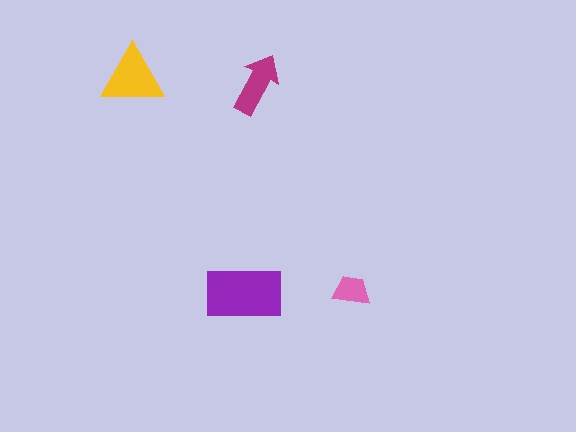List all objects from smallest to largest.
The pink trapezoid, the magenta arrow, the yellow triangle, the purple rectangle.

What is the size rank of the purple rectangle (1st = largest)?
1st.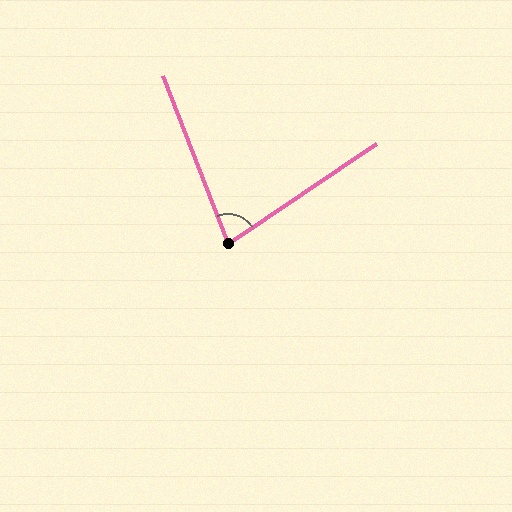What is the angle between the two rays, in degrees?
Approximately 77 degrees.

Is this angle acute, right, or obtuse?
It is acute.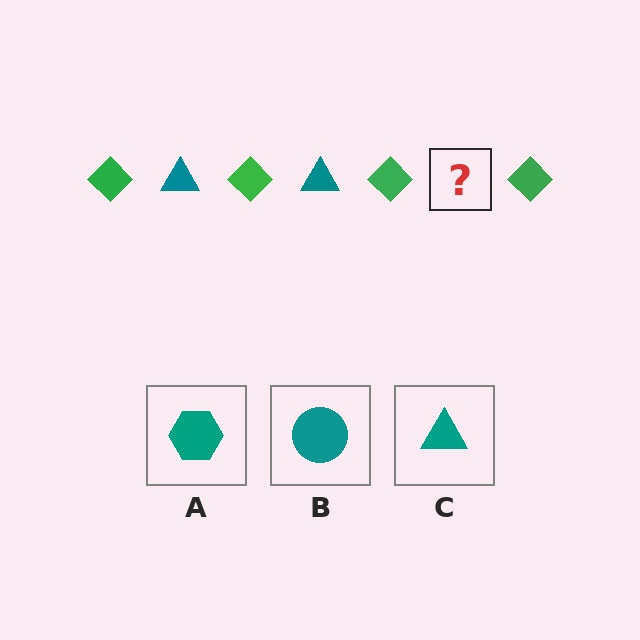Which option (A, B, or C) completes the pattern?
C.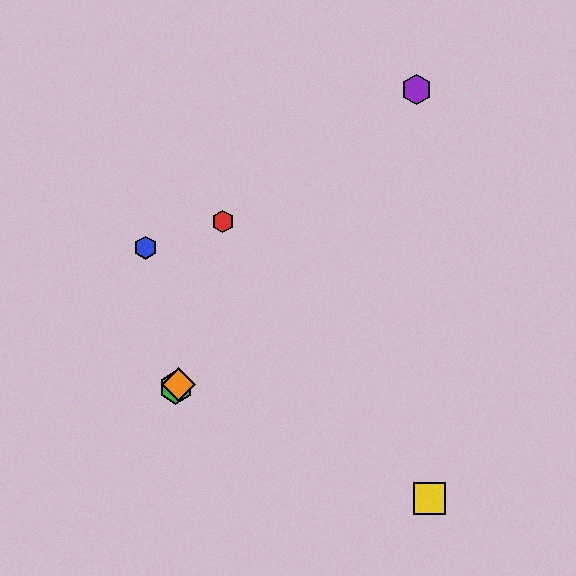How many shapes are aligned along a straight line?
3 shapes (the green hexagon, the purple hexagon, the orange diamond) are aligned along a straight line.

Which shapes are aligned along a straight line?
The green hexagon, the purple hexagon, the orange diamond are aligned along a straight line.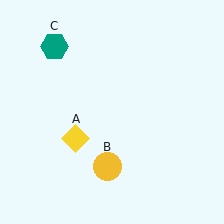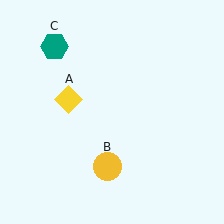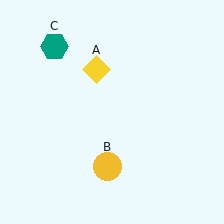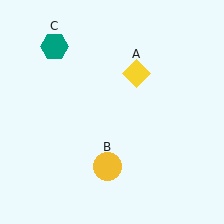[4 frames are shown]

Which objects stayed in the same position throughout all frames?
Yellow circle (object B) and teal hexagon (object C) remained stationary.